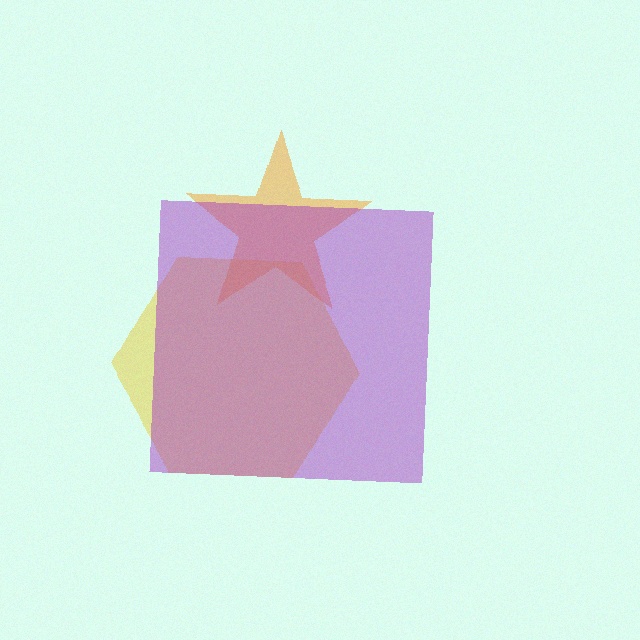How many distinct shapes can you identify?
There are 3 distinct shapes: a yellow hexagon, an orange star, a purple square.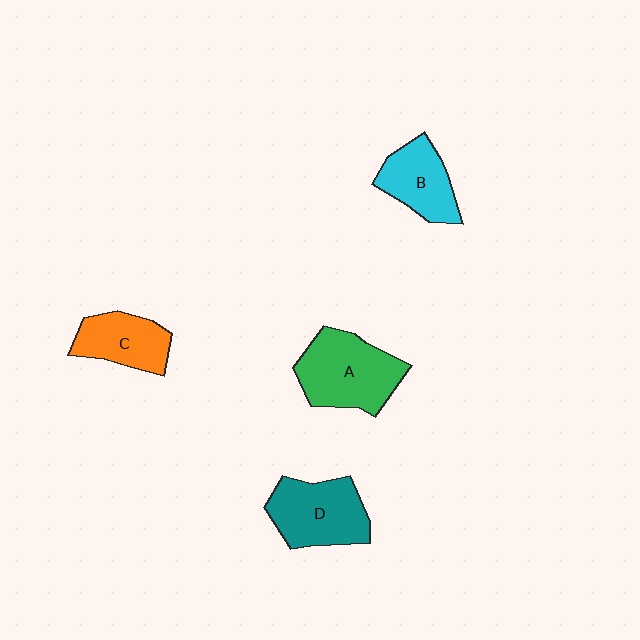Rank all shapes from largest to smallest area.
From largest to smallest: A (green), D (teal), B (cyan), C (orange).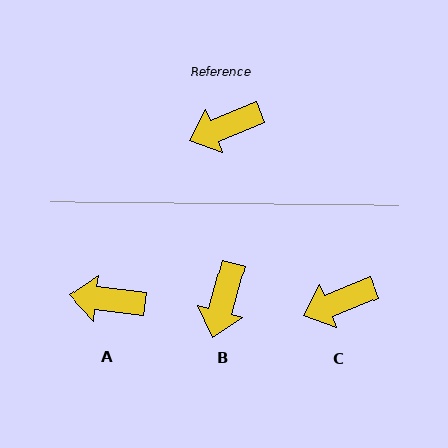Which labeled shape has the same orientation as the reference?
C.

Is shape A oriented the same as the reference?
No, it is off by about 28 degrees.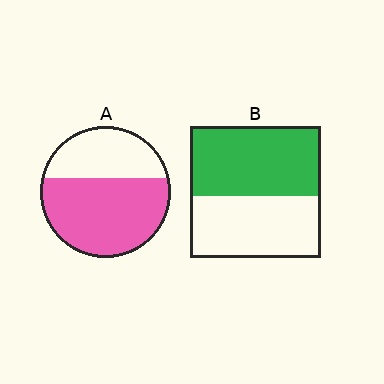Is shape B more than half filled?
Roughly half.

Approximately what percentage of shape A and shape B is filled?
A is approximately 65% and B is approximately 55%.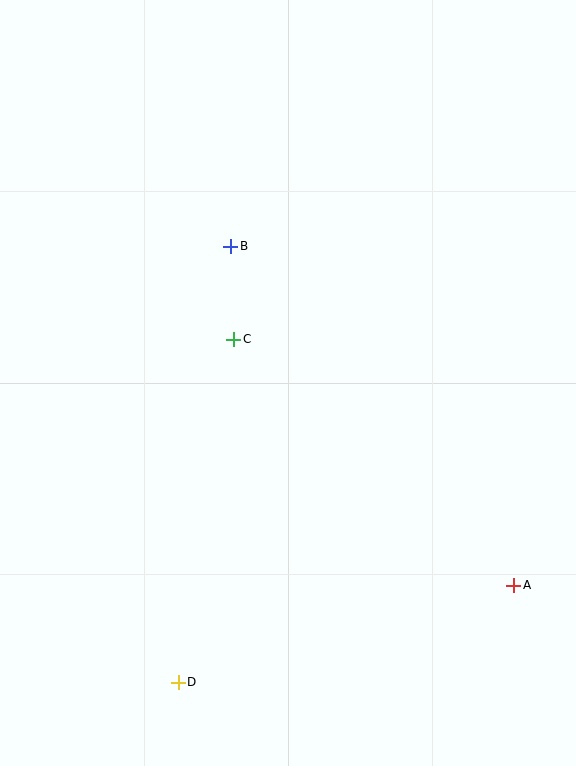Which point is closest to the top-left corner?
Point B is closest to the top-left corner.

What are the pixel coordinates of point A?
Point A is at (514, 585).